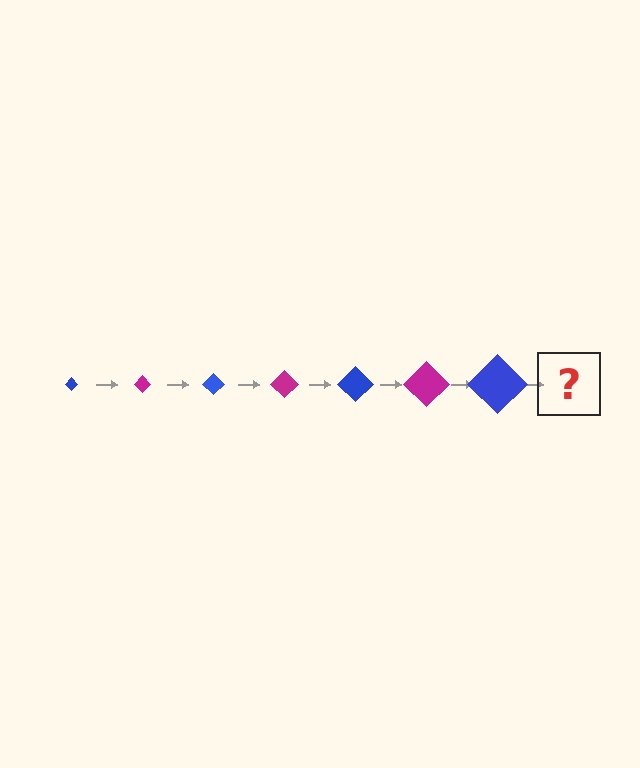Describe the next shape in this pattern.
It should be a magenta diamond, larger than the previous one.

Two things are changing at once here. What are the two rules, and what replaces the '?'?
The two rules are that the diamond grows larger each step and the color cycles through blue and magenta. The '?' should be a magenta diamond, larger than the previous one.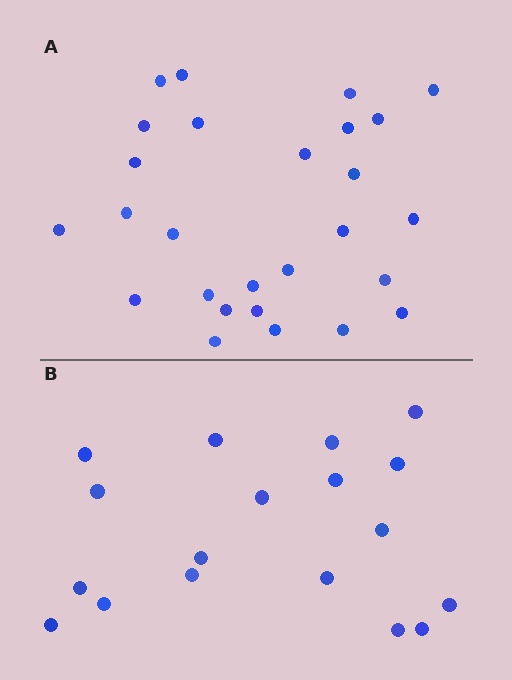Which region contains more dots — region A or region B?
Region A (the top region) has more dots.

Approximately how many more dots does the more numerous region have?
Region A has roughly 8 or so more dots than region B.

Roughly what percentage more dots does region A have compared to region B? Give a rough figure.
About 50% more.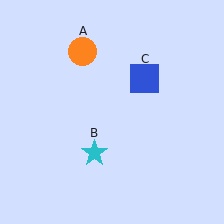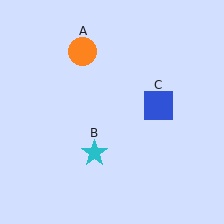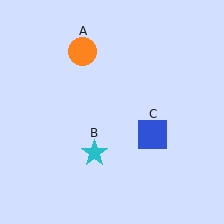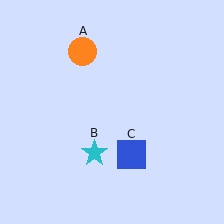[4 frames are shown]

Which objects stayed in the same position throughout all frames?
Orange circle (object A) and cyan star (object B) remained stationary.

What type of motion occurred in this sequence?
The blue square (object C) rotated clockwise around the center of the scene.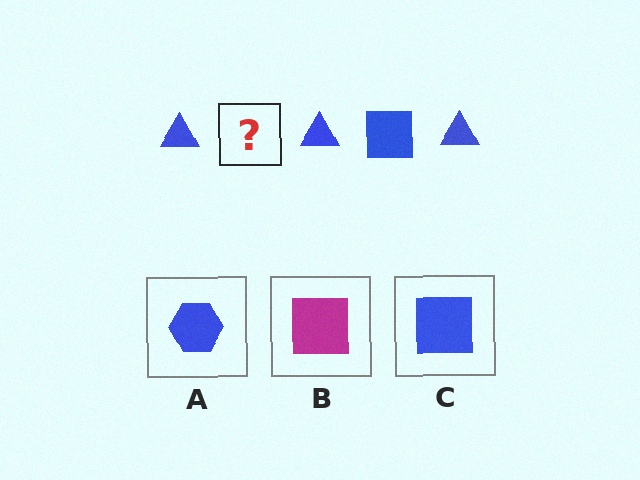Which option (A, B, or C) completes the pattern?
C.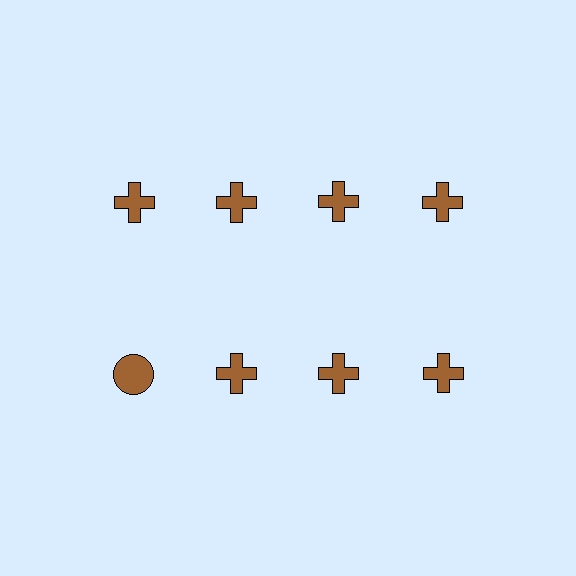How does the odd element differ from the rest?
It has a different shape: circle instead of cross.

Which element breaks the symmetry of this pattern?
The brown circle in the second row, leftmost column breaks the symmetry. All other shapes are brown crosses.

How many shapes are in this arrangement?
There are 8 shapes arranged in a grid pattern.